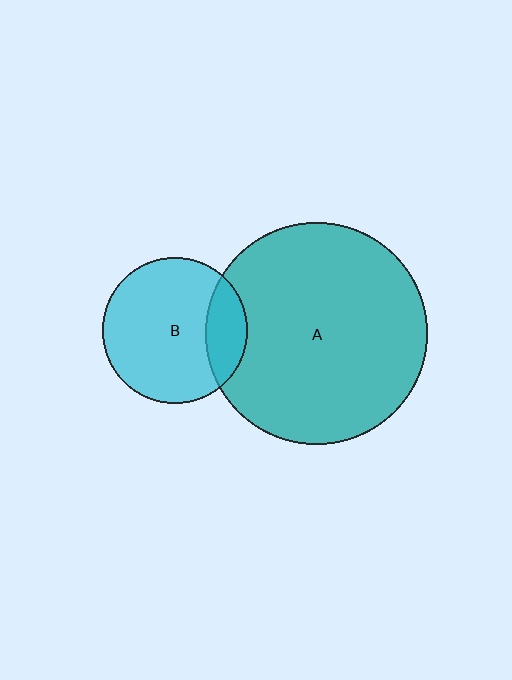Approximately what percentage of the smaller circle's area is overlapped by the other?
Approximately 20%.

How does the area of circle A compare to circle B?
Approximately 2.3 times.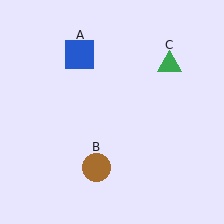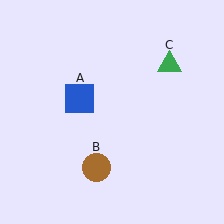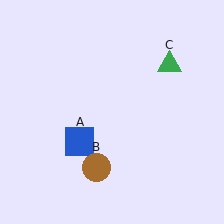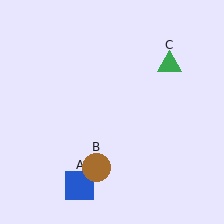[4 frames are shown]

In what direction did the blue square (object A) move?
The blue square (object A) moved down.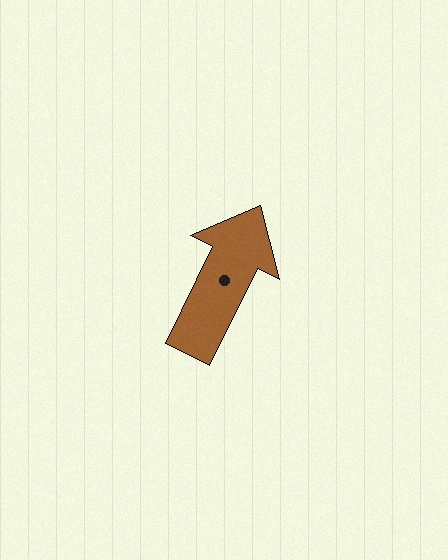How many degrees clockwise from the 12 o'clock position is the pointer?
Approximately 26 degrees.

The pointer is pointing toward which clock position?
Roughly 1 o'clock.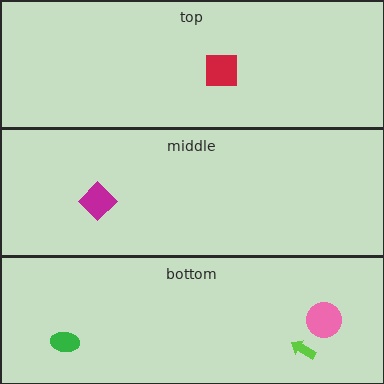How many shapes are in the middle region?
1.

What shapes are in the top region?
The red square.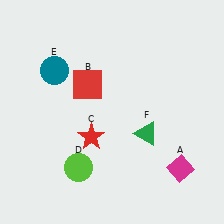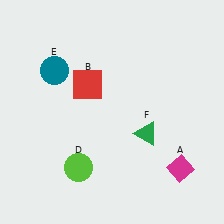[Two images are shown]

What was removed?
The red star (C) was removed in Image 2.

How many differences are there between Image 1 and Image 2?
There is 1 difference between the two images.